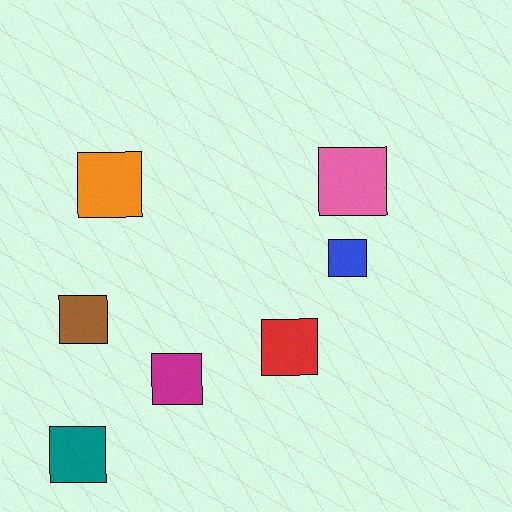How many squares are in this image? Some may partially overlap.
There are 7 squares.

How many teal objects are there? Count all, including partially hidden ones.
There is 1 teal object.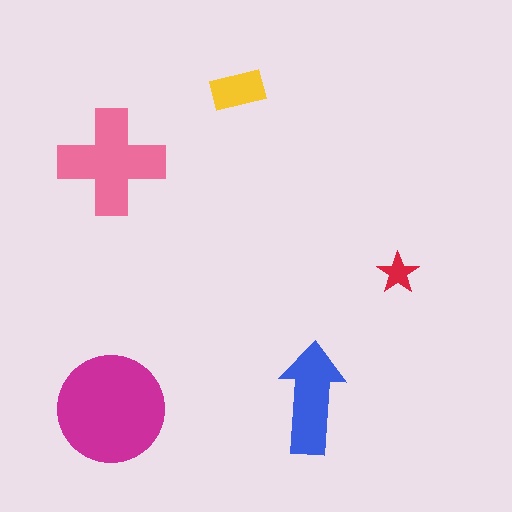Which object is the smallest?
The red star.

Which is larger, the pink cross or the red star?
The pink cross.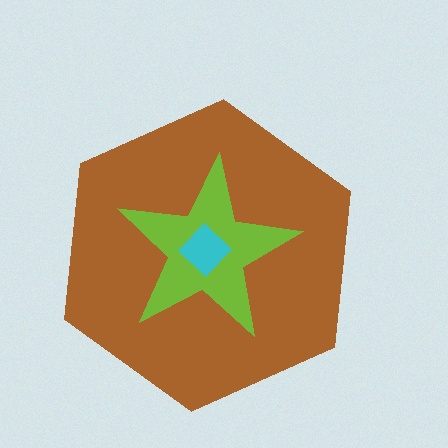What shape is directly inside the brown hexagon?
The lime star.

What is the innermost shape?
The cyan diamond.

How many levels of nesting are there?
3.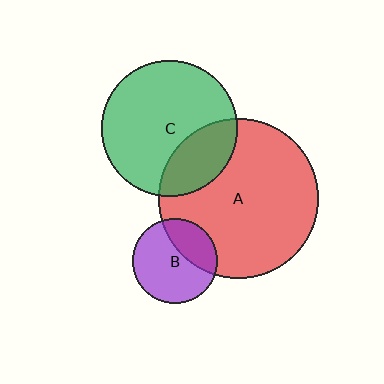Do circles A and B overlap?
Yes.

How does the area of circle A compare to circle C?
Approximately 1.4 times.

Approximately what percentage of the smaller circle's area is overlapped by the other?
Approximately 30%.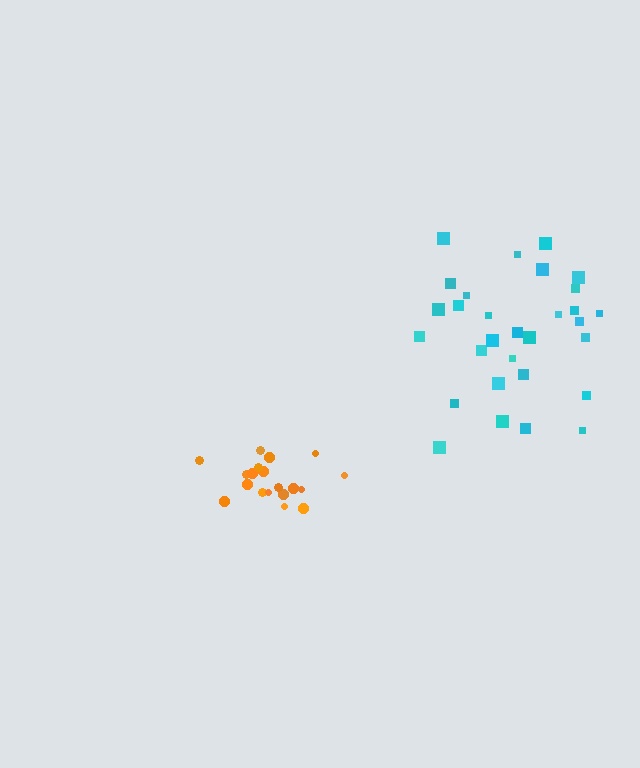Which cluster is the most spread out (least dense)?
Cyan.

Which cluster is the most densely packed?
Orange.